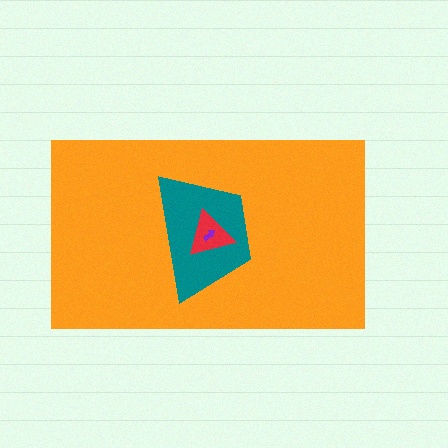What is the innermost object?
The purple arrow.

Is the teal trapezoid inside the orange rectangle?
Yes.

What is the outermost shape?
The orange rectangle.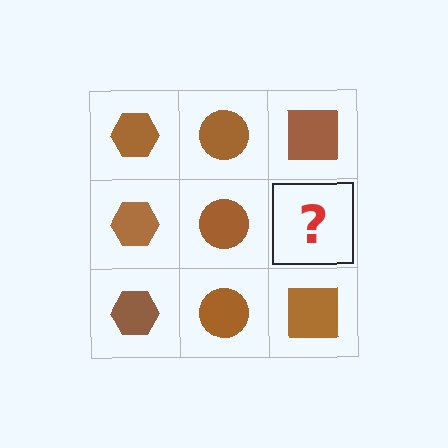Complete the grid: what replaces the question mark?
The question mark should be replaced with a brown square.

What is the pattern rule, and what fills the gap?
The rule is that each column has a consistent shape. The gap should be filled with a brown square.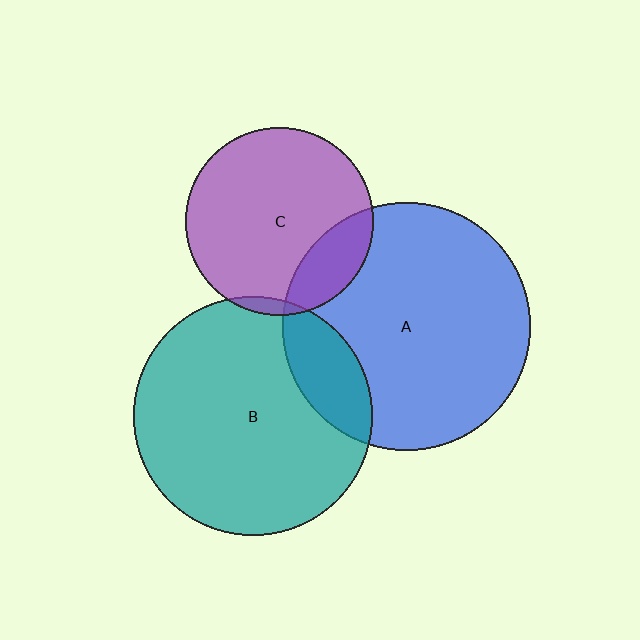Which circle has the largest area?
Circle A (blue).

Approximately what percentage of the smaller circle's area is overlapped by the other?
Approximately 15%.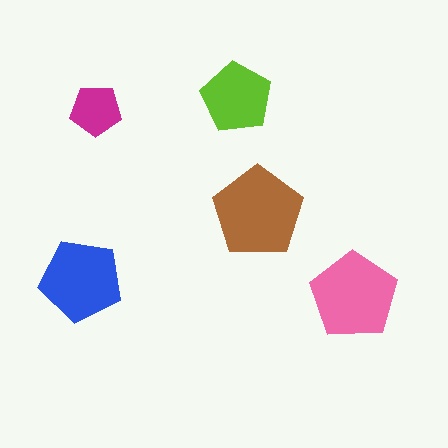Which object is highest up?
The lime pentagon is topmost.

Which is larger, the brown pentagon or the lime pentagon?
The brown one.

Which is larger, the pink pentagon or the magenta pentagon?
The pink one.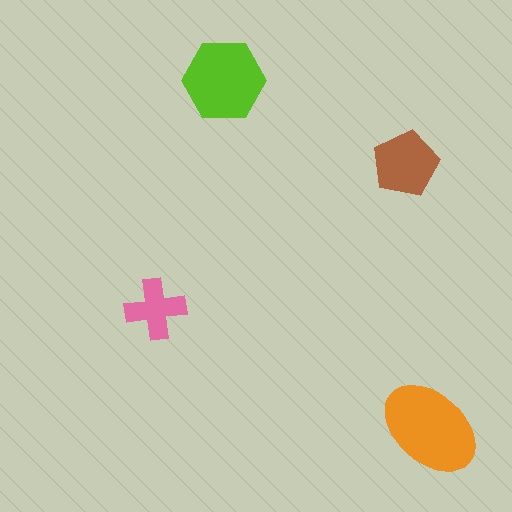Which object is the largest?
The orange ellipse.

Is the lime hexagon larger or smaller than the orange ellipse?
Smaller.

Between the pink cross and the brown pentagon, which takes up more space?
The brown pentagon.